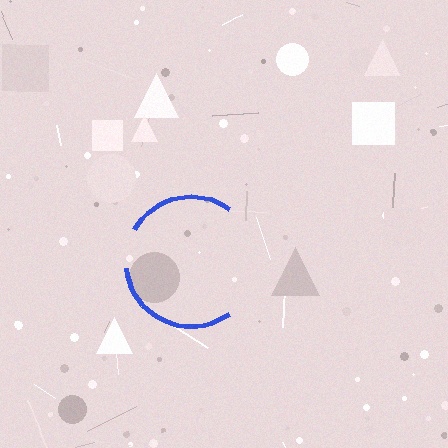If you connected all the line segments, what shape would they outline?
They would outline a circle.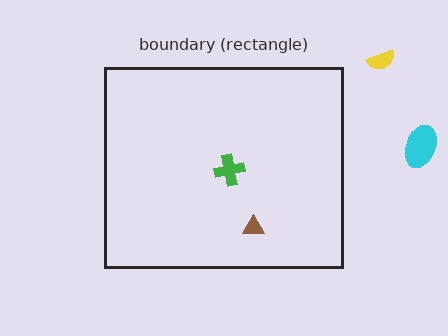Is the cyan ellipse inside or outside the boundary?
Outside.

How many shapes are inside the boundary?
2 inside, 2 outside.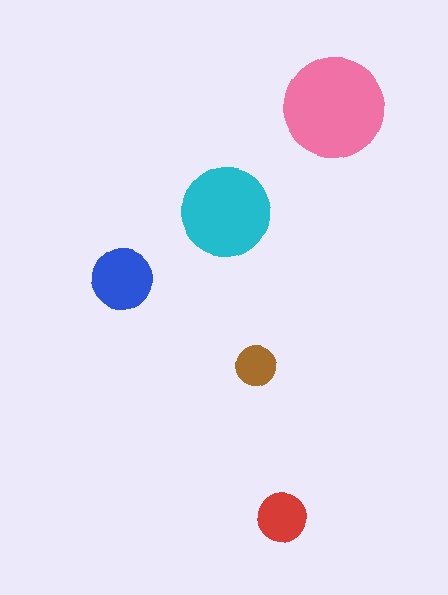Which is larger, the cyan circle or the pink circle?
The pink one.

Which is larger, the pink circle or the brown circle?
The pink one.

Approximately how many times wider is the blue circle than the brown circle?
About 1.5 times wider.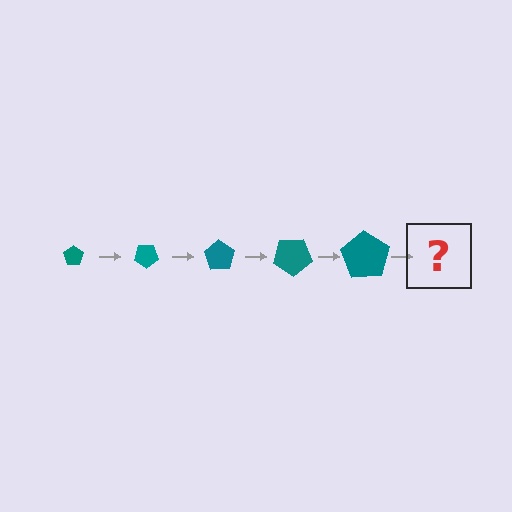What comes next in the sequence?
The next element should be a pentagon, larger than the previous one and rotated 175 degrees from the start.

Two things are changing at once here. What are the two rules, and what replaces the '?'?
The two rules are that the pentagon grows larger each step and it rotates 35 degrees each step. The '?' should be a pentagon, larger than the previous one and rotated 175 degrees from the start.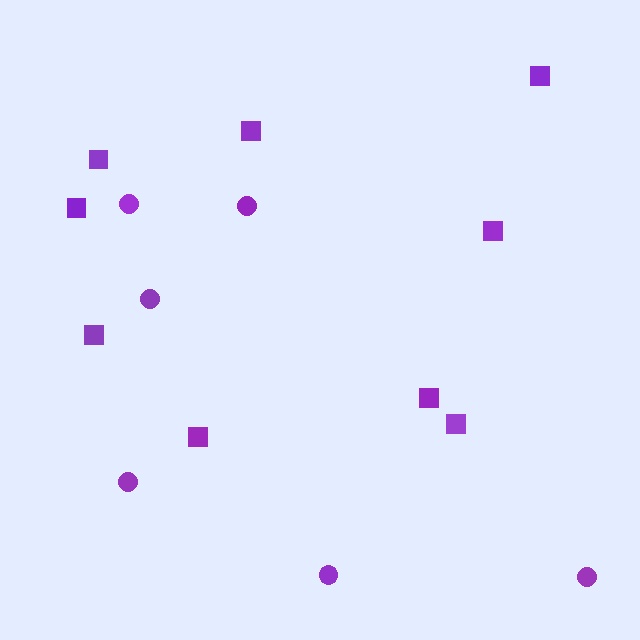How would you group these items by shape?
There are 2 groups: one group of circles (6) and one group of squares (9).